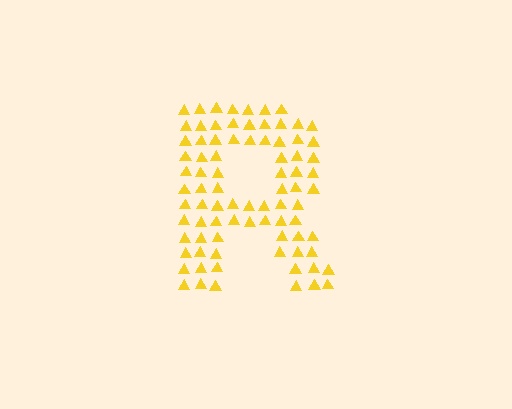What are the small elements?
The small elements are triangles.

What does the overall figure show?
The overall figure shows the letter R.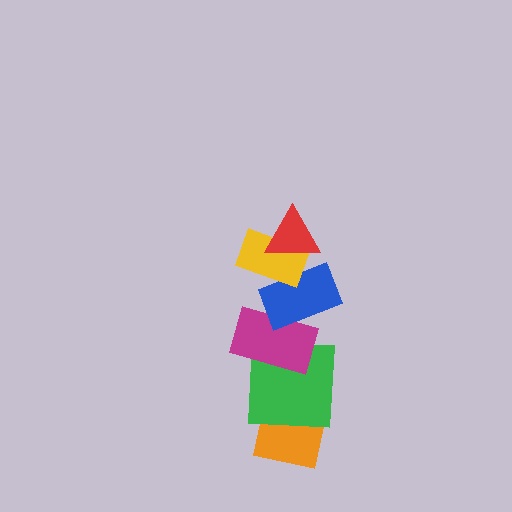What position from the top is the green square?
The green square is 5th from the top.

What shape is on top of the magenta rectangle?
The blue rectangle is on top of the magenta rectangle.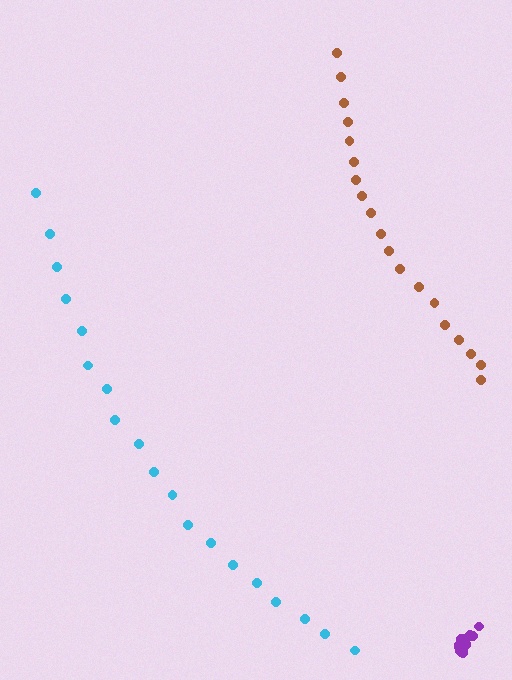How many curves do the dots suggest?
There are 3 distinct paths.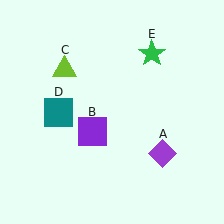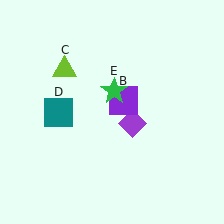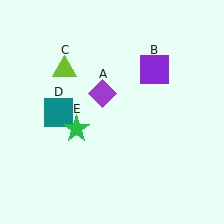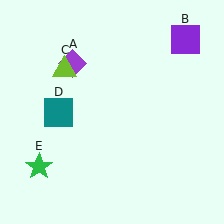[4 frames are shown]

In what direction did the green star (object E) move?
The green star (object E) moved down and to the left.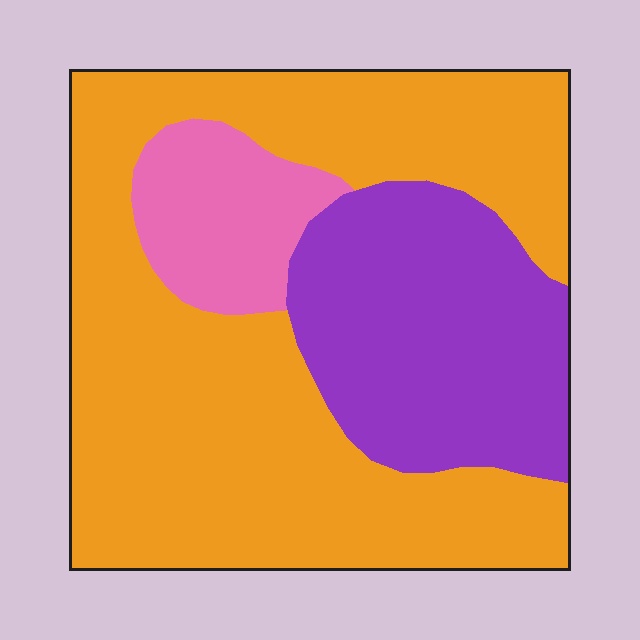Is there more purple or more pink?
Purple.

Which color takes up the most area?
Orange, at roughly 60%.